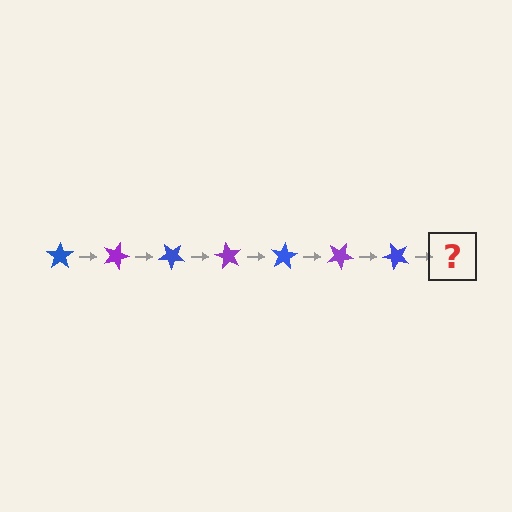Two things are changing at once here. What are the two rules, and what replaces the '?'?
The two rules are that it rotates 20 degrees each step and the color cycles through blue and purple. The '?' should be a purple star, rotated 140 degrees from the start.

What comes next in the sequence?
The next element should be a purple star, rotated 140 degrees from the start.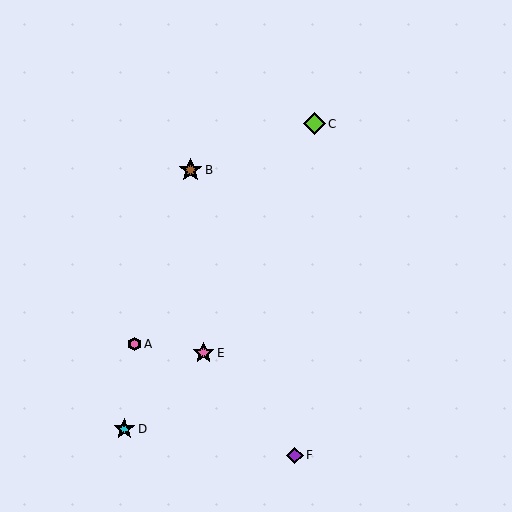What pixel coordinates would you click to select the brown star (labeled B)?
Click at (190, 170) to select the brown star B.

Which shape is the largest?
The brown star (labeled B) is the largest.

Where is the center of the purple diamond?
The center of the purple diamond is at (295, 455).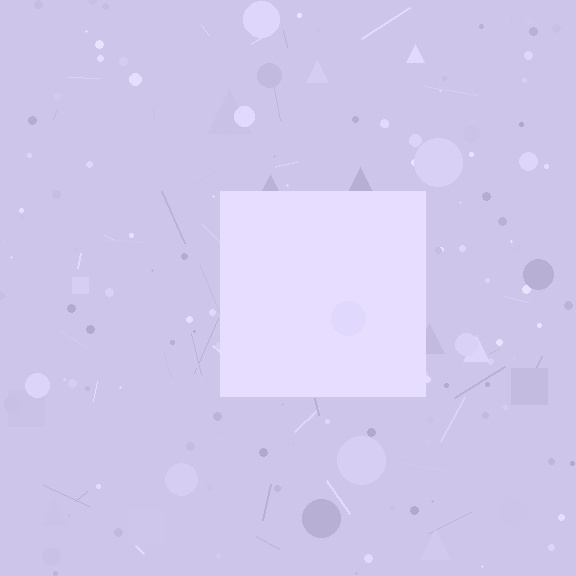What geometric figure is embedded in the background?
A square is embedded in the background.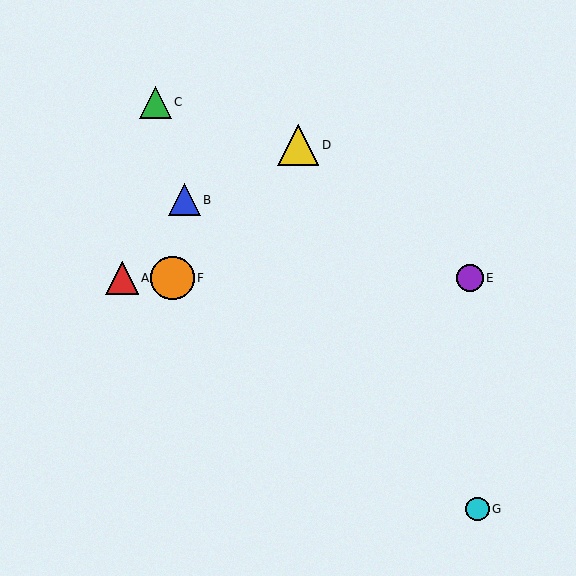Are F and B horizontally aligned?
No, F is at y≈278 and B is at y≈200.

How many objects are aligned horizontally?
3 objects (A, E, F) are aligned horizontally.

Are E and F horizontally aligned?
Yes, both are at y≈278.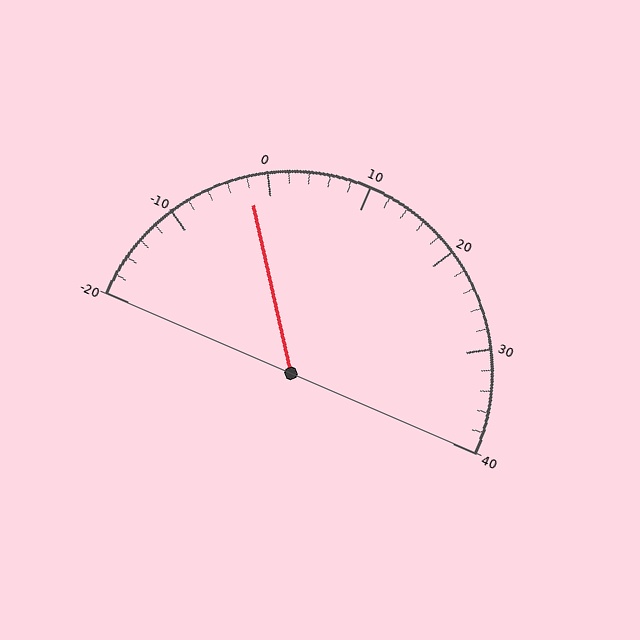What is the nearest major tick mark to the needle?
The nearest major tick mark is 0.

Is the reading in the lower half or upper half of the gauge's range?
The reading is in the lower half of the range (-20 to 40).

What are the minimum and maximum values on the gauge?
The gauge ranges from -20 to 40.